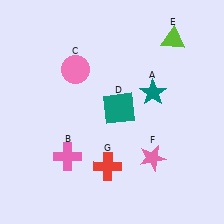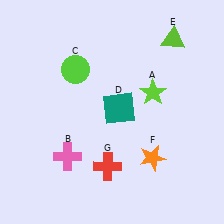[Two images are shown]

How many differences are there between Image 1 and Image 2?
There are 3 differences between the two images.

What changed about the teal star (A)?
In Image 1, A is teal. In Image 2, it changed to lime.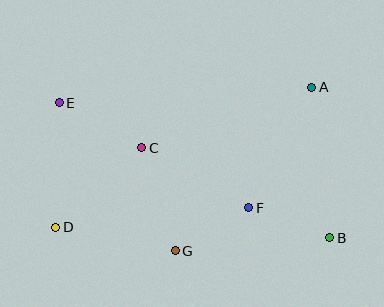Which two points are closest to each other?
Points F and G are closest to each other.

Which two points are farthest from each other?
Points B and E are farthest from each other.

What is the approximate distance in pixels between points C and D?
The distance between C and D is approximately 117 pixels.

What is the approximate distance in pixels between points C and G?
The distance between C and G is approximately 108 pixels.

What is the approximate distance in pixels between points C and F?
The distance between C and F is approximately 123 pixels.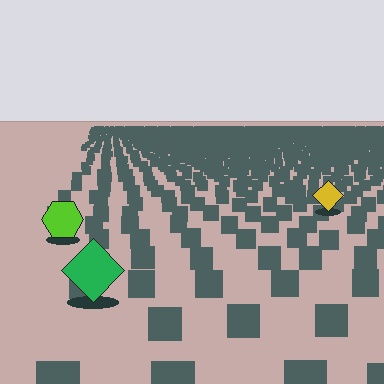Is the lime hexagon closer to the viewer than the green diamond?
No. The green diamond is closer — you can tell from the texture gradient: the ground texture is coarser near it.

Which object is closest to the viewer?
The green diamond is closest. The texture marks near it are larger and more spread out.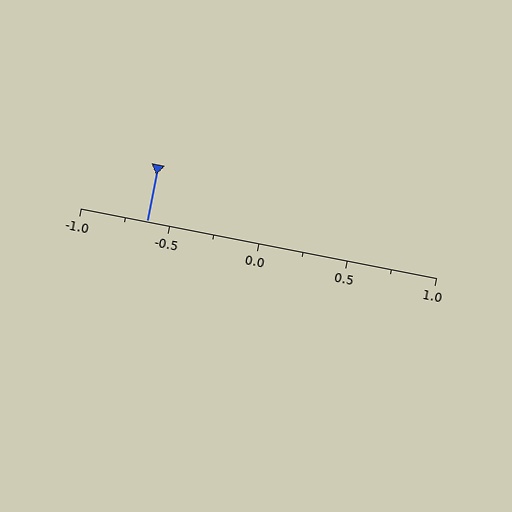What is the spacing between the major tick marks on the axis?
The major ticks are spaced 0.5 apart.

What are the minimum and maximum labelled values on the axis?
The axis runs from -1.0 to 1.0.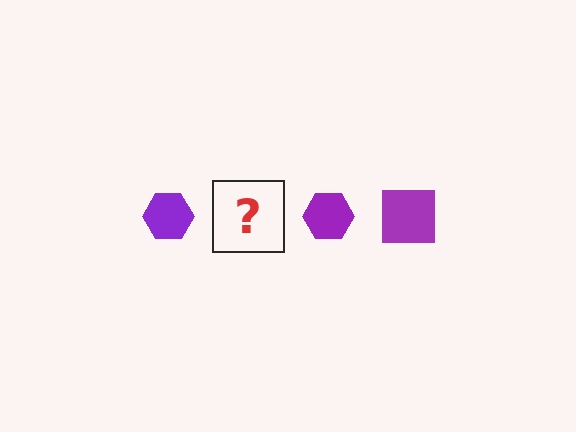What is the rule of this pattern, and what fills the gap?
The rule is that the pattern cycles through hexagon, square shapes in purple. The gap should be filled with a purple square.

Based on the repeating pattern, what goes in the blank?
The blank should be a purple square.